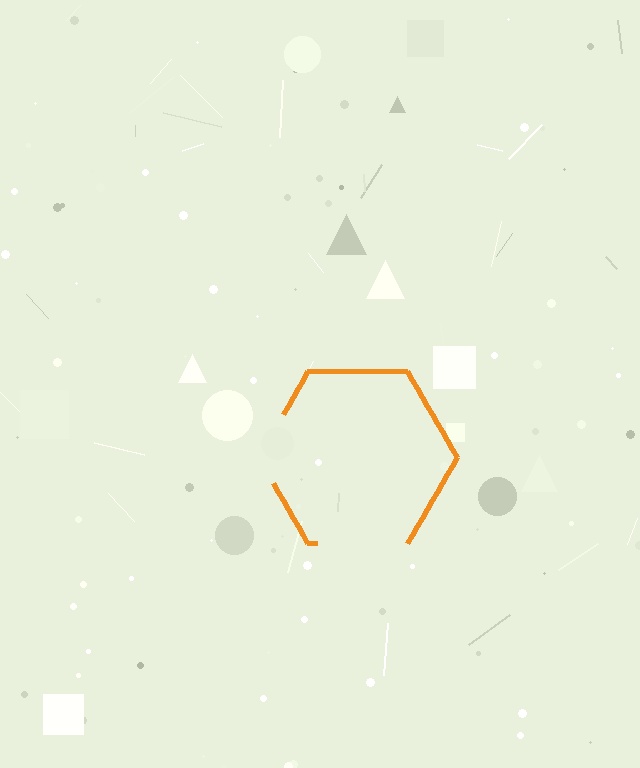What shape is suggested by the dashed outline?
The dashed outline suggests a hexagon.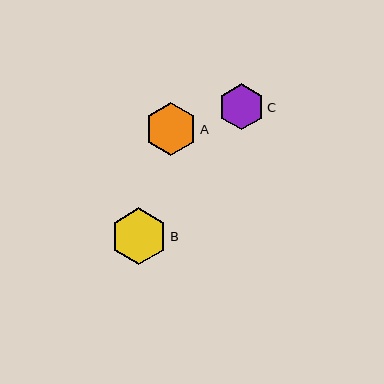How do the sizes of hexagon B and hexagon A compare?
Hexagon B and hexagon A are approximately the same size.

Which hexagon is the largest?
Hexagon B is the largest with a size of approximately 57 pixels.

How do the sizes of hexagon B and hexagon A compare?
Hexagon B and hexagon A are approximately the same size.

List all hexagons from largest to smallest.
From largest to smallest: B, A, C.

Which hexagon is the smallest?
Hexagon C is the smallest with a size of approximately 46 pixels.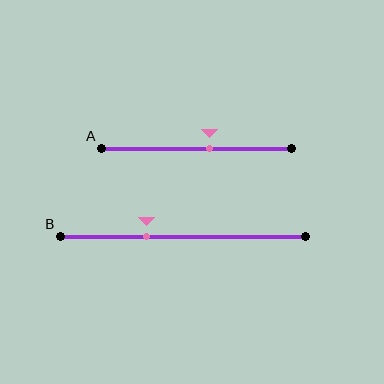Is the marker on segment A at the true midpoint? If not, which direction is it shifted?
No, the marker on segment A is shifted to the right by about 7% of the segment length.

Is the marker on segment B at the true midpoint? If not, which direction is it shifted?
No, the marker on segment B is shifted to the left by about 15% of the segment length.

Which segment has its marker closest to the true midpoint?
Segment A has its marker closest to the true midpoint.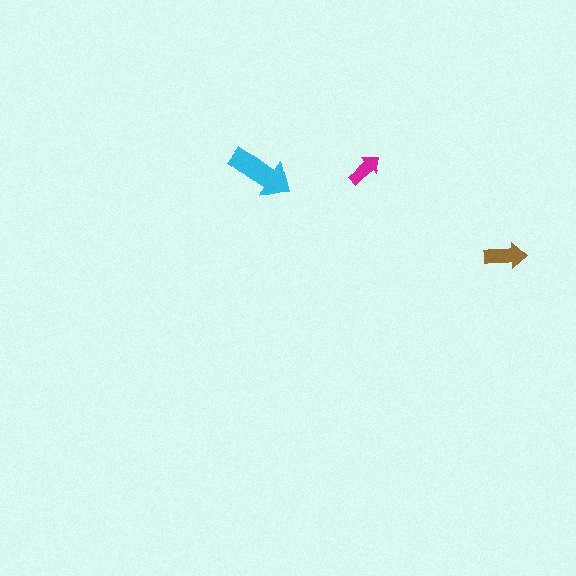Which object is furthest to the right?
The brown arrow is rightmost.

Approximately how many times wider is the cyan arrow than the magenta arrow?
About 2 times wider.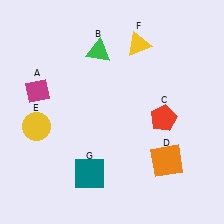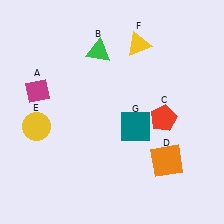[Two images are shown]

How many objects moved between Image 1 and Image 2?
1 object moved between the two images.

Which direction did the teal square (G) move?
The teal square (G) moved up.